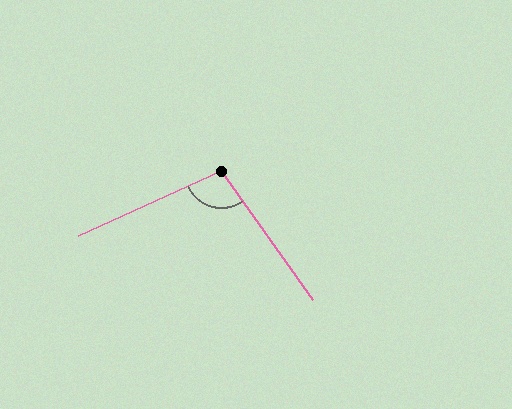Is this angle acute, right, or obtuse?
It is obtuse.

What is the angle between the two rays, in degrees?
Approximately 101 degrees.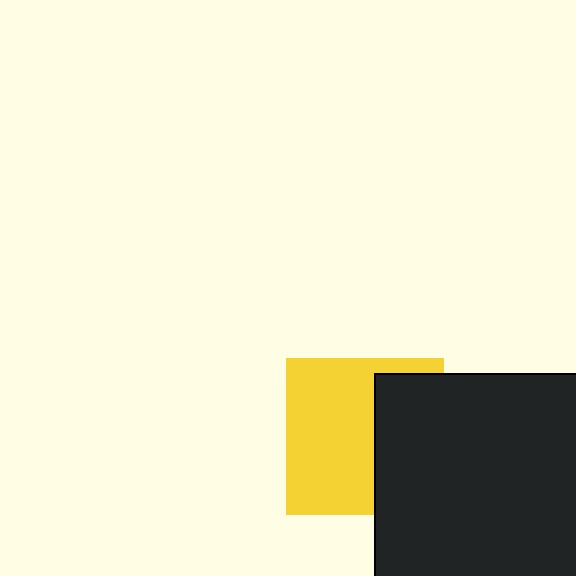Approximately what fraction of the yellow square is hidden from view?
Roughly 40% of the yellow square is hidden behind the black rectangle.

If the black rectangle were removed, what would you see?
You would see the complete yellow square.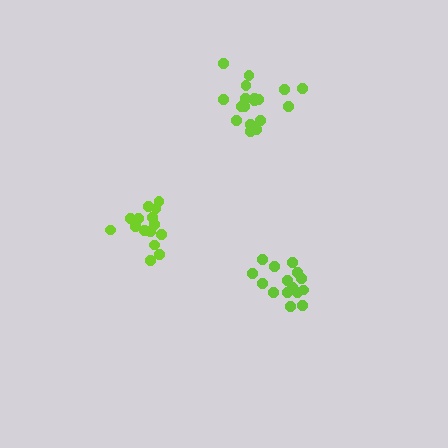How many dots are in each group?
Group 1: 18 dots, Group 2: 15 dots, Group 3: 15 dots (48 total).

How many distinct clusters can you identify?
There are 3 distinct clusters.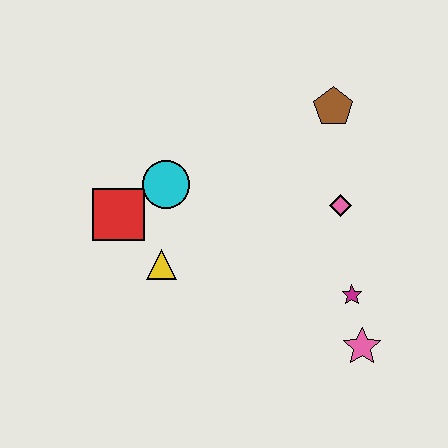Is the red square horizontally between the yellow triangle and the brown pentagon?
No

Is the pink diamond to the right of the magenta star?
No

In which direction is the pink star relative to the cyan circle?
The pink star is to the right of the cyan circle.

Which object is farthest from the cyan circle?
The pink star is farthest from the cyan circle.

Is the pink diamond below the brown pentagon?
Yes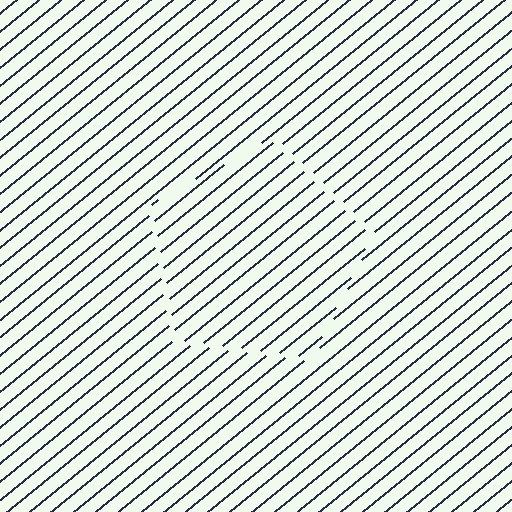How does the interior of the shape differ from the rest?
The interior of the shape contains the same grating, shifted by half a period — the contour is defined by the phase discontinuity where line-ends from the inner and outer gratings abut.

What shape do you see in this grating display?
An illusory pentagon. The interior of the shape contains the same grating, shifted by half a period — the contour is defined by the phase discontinuity where line-ends from the inner and outer gratings abut.